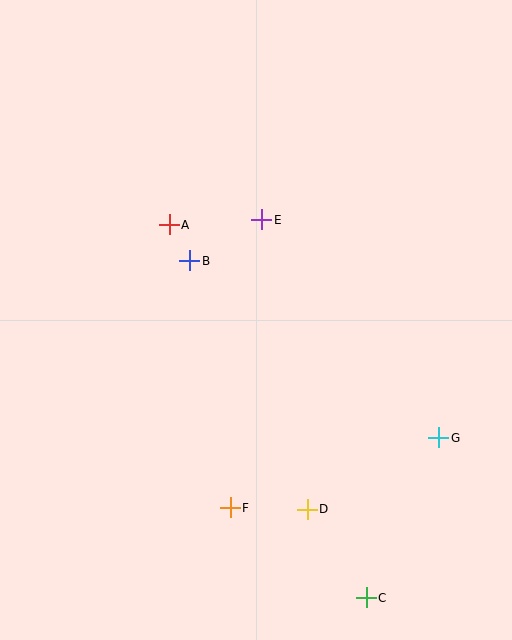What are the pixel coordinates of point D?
Point D is at (307, 509).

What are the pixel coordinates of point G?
Point G is at (439, 438).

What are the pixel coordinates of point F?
Point F is at (230, 508).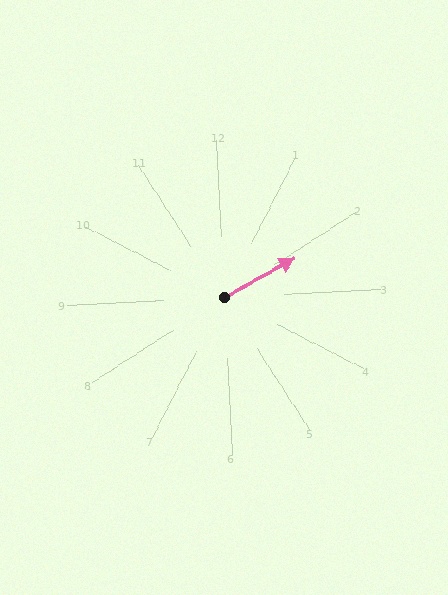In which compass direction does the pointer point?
Northeast.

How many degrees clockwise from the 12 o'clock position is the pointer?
Approximately 64 degrees.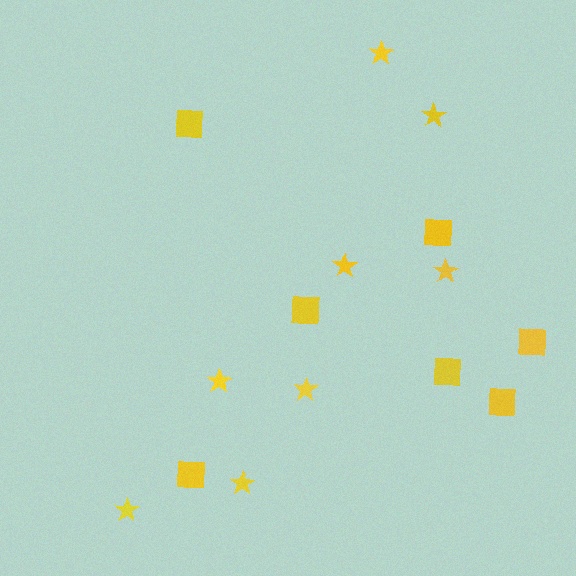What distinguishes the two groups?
There are 2 groups: one group of stars (8) and one group of squares (7).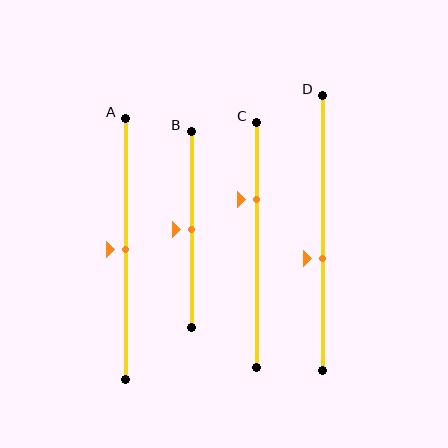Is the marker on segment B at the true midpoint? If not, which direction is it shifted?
Yes, the marker on segment B is at the true midpoint.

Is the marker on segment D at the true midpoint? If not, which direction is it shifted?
No, the marker on segment D is shifted downward by about 9% of the segment length.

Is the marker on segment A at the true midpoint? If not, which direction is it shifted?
Yes, the marker on segment A is at the true midpoint.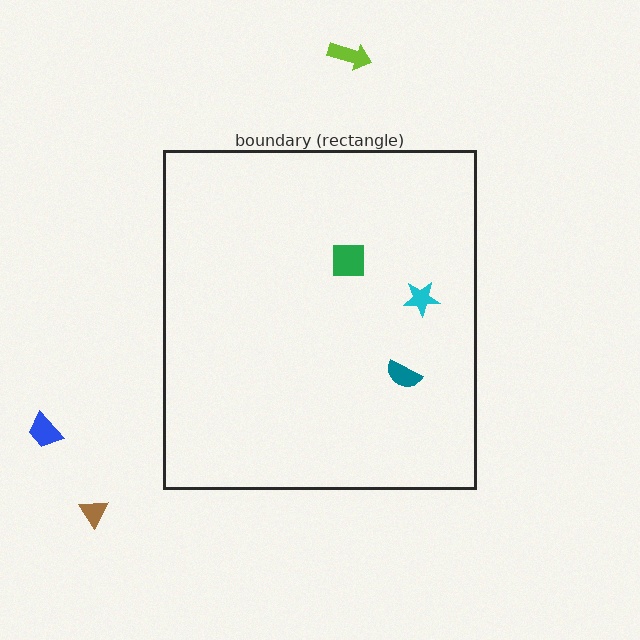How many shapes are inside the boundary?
3 inside, 3 outside.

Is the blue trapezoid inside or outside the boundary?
Outside.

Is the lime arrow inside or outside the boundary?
Outside.